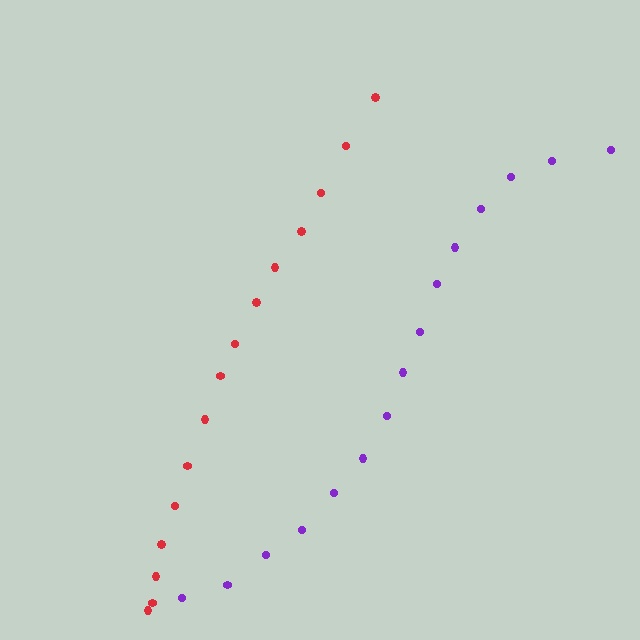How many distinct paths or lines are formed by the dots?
There are 2 distinct paths.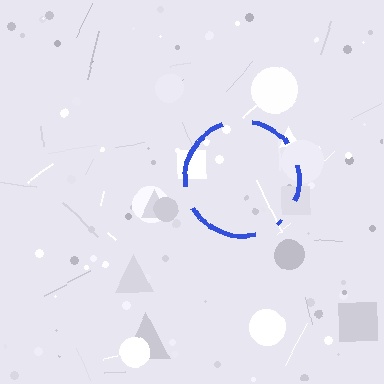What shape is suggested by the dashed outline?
The dashed outline suggests a circle.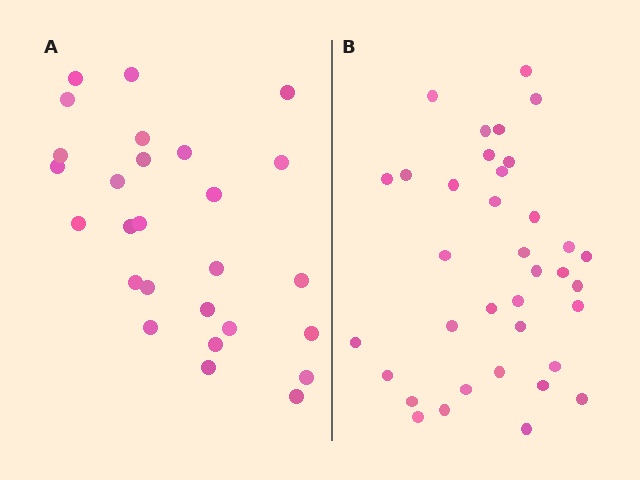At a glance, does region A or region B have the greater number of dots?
Region B (the right region) has more dots.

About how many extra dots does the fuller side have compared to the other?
Region B has roughly 8 or so more dots than region A.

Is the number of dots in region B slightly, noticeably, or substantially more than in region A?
Region B has noticeably more, but not dramatically so. The ratio is roughly 1.3 to 1.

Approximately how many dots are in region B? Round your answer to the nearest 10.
About 40 dots. (The exact count is 36, which rounds to 40.)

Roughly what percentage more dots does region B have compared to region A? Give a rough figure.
About 35% more.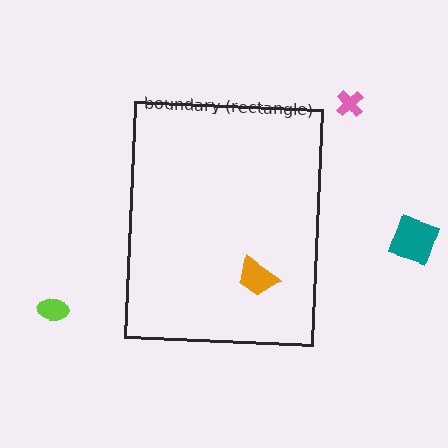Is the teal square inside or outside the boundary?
Outside.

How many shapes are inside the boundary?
1 inside, 3 outside.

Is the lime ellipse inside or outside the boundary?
Outside.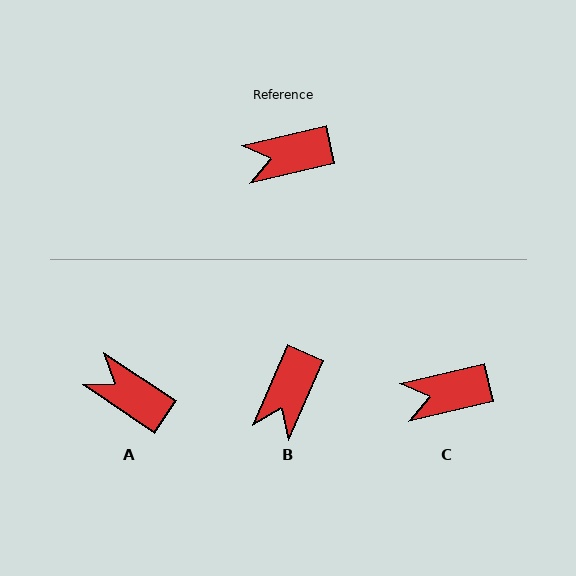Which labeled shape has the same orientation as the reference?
C.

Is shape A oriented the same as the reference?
No, it is off by about 47 degrees.